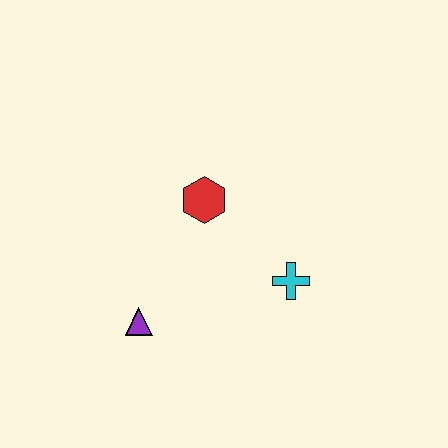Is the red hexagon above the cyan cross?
Yes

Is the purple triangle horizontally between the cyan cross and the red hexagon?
No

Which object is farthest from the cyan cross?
The purple triangle is farthest from the cyan cross.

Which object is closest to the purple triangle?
The red hexagon is closest to the purple triangle.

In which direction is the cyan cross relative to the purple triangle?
The cyan cross is to the right of the purple triangle.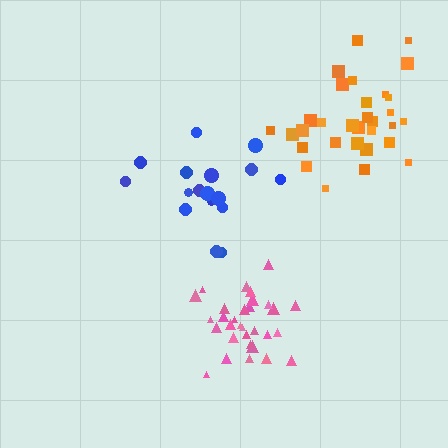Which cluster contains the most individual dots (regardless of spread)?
Pink (32).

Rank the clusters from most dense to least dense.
pink, orange, blue.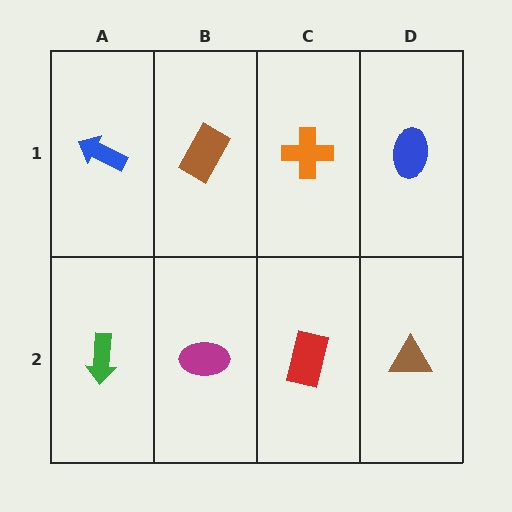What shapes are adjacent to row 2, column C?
An orange cross (row 1, column C), a magenta ellipse (row 2, column B), a brown triangle (row 2, column D).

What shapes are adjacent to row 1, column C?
A red rectangle (row 2, column C), a brown rectangle (row 1, column B), a blue ellipse (row 1, column D).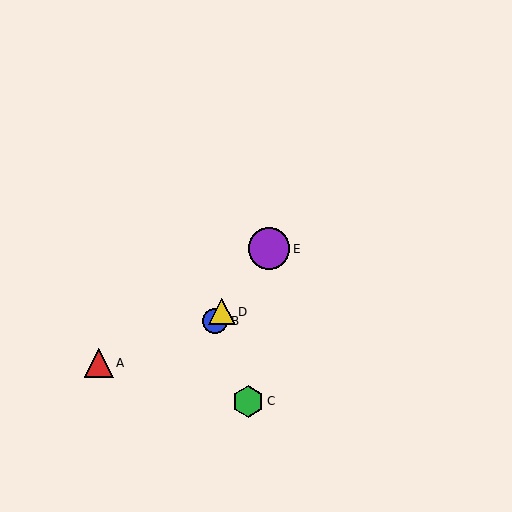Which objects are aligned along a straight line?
Objects B, D, E are aligned along a straight line.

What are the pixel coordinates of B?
Object B is at (215, 321).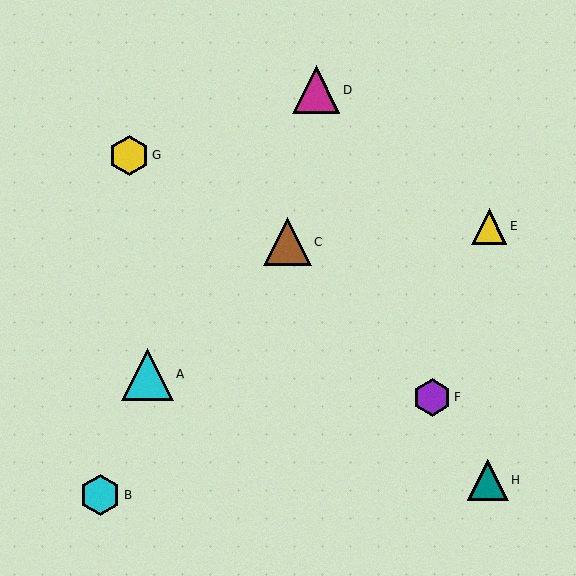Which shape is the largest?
The cyan triangle (labeled A) is the largest.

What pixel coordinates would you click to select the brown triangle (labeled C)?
Click at (287, 242) to select the brown triangle C.